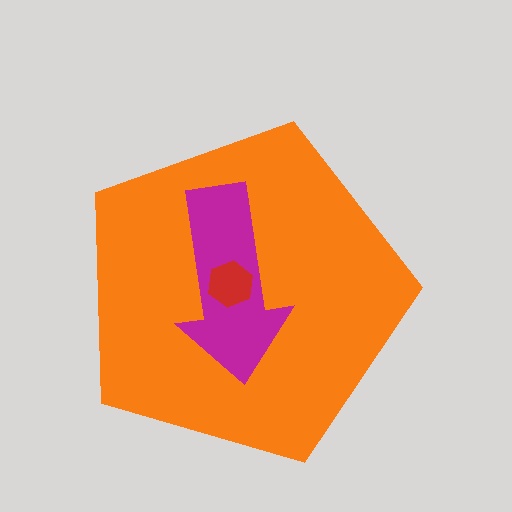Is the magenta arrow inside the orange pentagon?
Yes.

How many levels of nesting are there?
3.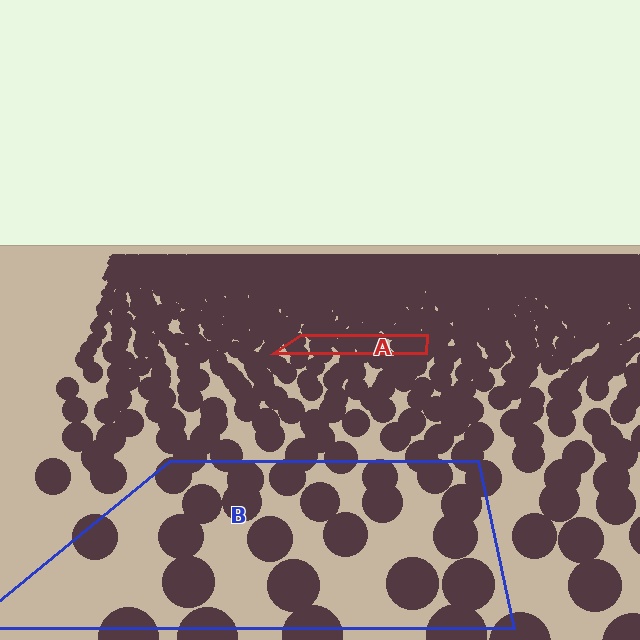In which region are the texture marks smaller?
The texture marks are smaller in region A, because it is farther away.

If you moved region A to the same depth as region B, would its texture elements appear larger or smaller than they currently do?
They would appear larger. At a closer depth, the same texture elements are projected at a bigger on-screen size.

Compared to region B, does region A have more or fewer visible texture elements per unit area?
Region A has more texture elements per unit area — they are packed more densely because it is farther away.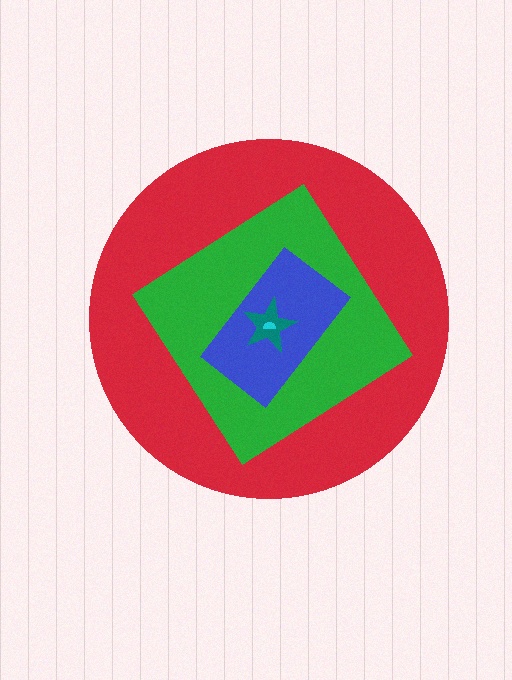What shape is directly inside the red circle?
The green diamond.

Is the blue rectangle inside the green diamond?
Yes.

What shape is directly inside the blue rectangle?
The teal star.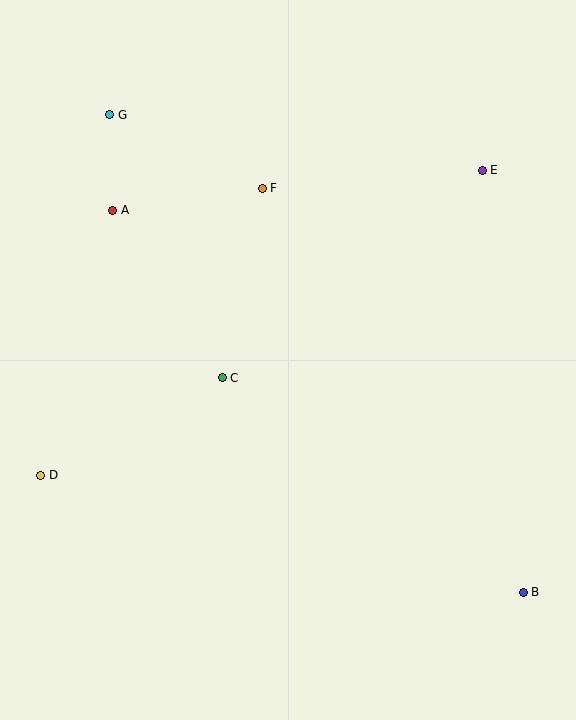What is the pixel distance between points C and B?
The distance between C and B is 369 pixels.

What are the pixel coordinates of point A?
Point A is at (113, 210).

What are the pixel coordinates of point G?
Point G is at (110, 115).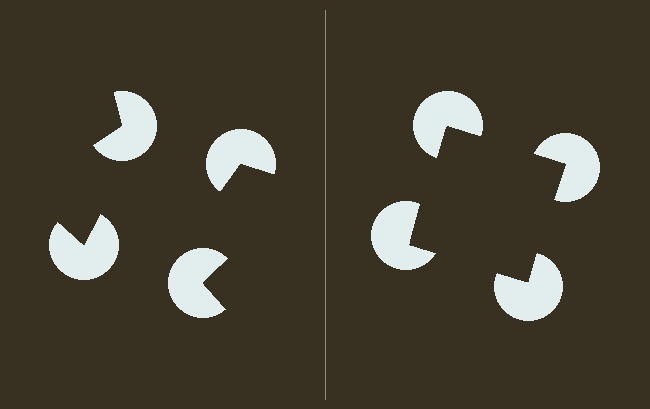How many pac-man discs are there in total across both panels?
8 — 4 on each side.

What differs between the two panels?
The pac-man discs are positioned identically on both sides; only the wedge orientations differ. On the right they align to a square; on the left they are misaligned.